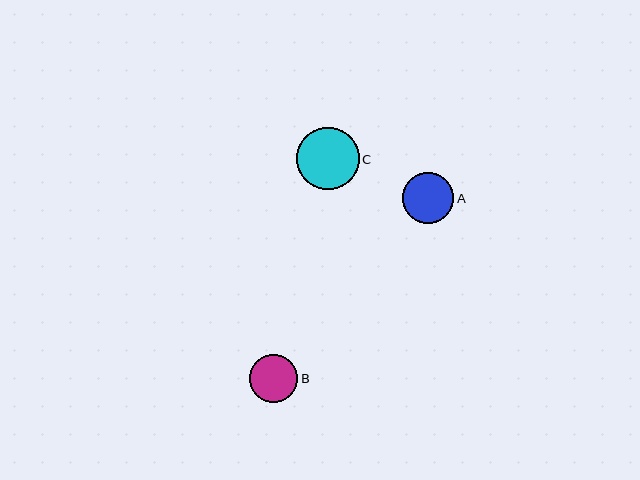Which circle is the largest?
Circle C is the largest with a size of approximately 63 pixels.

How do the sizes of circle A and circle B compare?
Circle A and circle B are approximately the same size.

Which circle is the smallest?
Circle B is the smallest with a size of approximately 49 pixels.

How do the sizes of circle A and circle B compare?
Circle A and circle B are approximately the same size.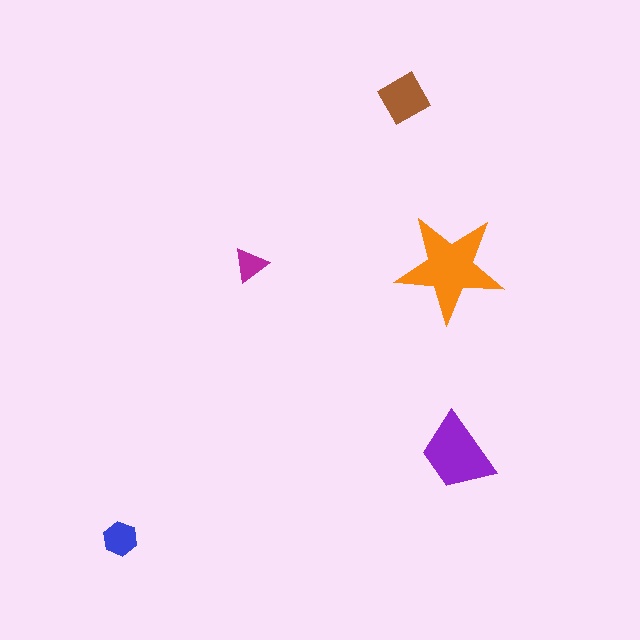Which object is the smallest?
The magenta triangle.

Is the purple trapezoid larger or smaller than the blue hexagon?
Larger.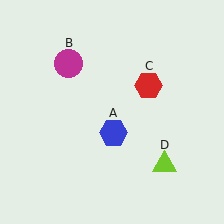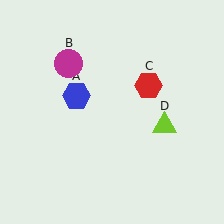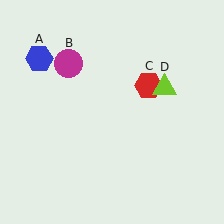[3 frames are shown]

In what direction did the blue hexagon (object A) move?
The blue hexagon (object A) moved up and to the left.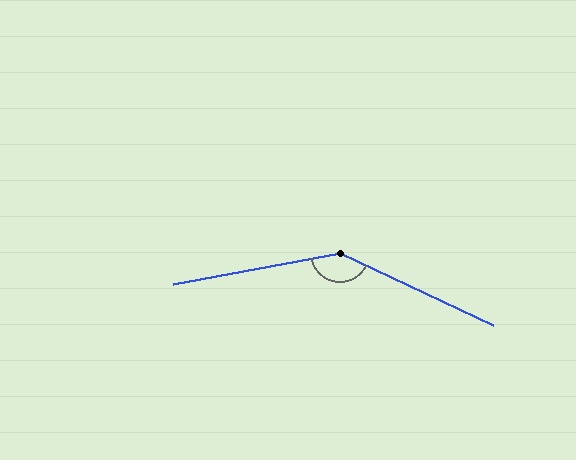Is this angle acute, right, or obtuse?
It is obtuse.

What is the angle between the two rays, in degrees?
Approximately 144 degrees.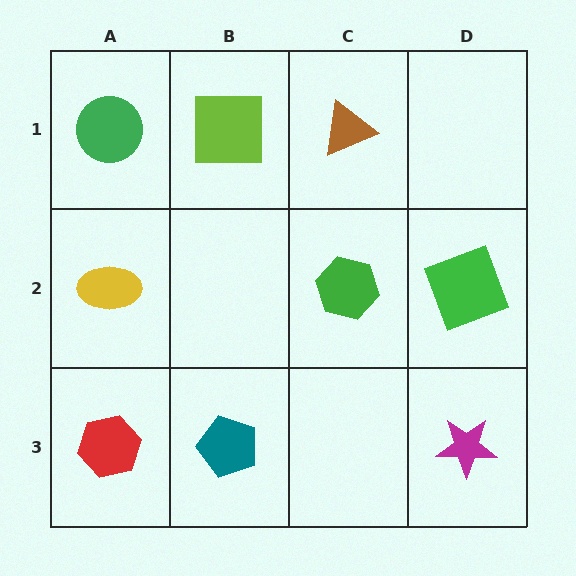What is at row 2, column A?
A yellow ellipse.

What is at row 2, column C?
A green hexagon.